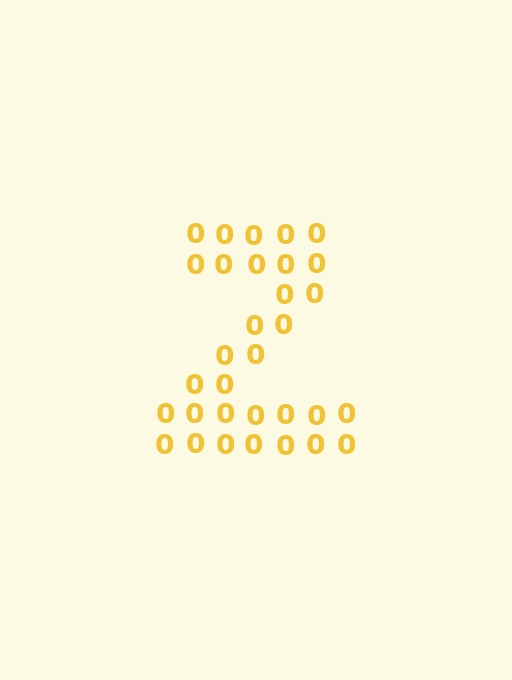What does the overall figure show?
The overall figure shows the letter Z.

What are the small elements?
The small elements are digit 0's.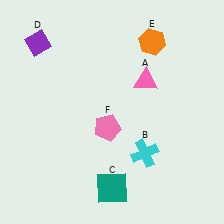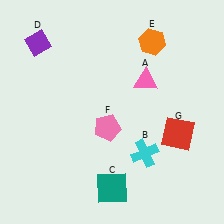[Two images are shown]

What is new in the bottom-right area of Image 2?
A red square (G) was added in the bottom-right area of Image 2.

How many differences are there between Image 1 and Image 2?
There is 1 difference between the two images.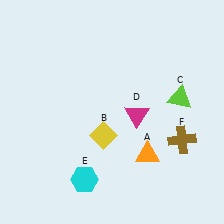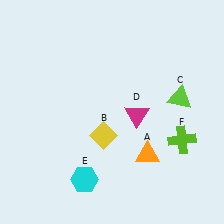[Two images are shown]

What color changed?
The cross (F) changed from brown in Image 1 to lime in Image 2.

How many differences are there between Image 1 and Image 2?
There is 1 difference between the two images.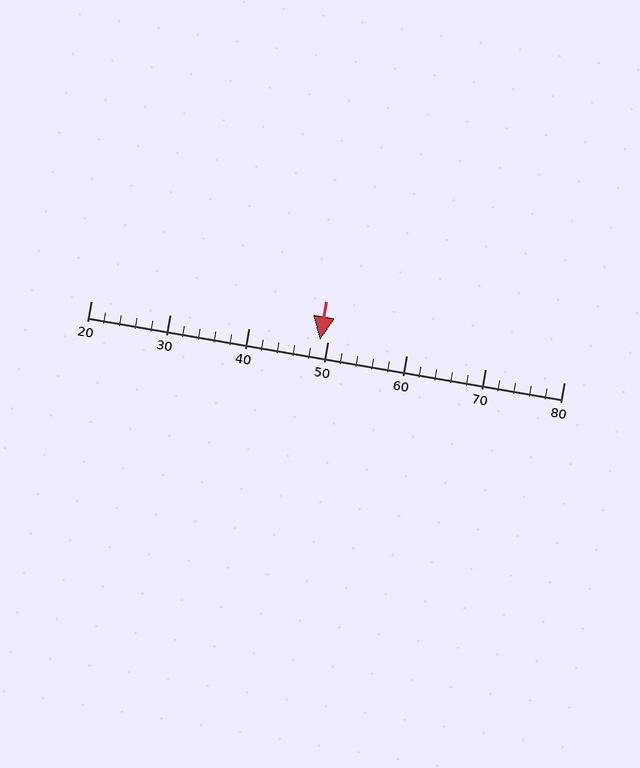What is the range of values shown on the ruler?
The ruler shows values from 20 to 80.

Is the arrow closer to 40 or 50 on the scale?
The arrow is closer to 50.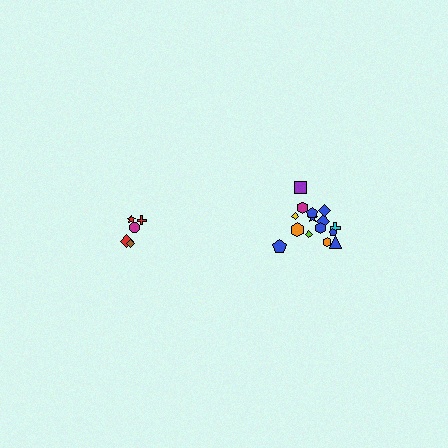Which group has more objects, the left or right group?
The right group.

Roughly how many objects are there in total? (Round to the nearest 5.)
Roughly 20 objects in total.